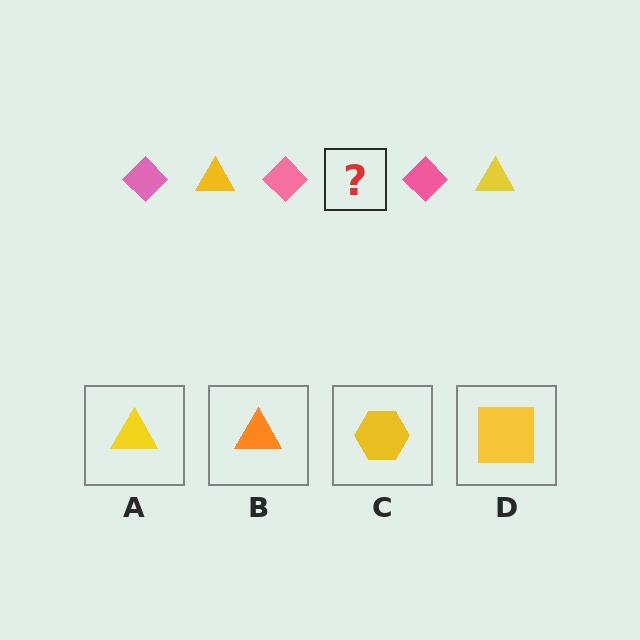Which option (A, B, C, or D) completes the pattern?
A.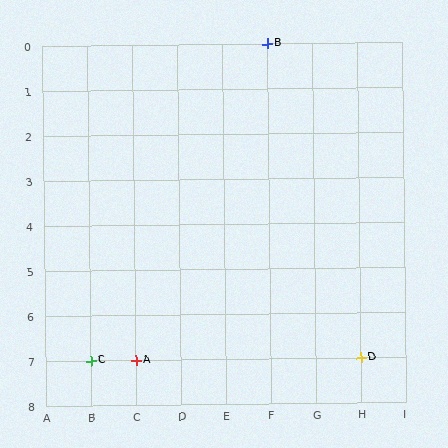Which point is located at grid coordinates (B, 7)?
Point C is at (B, 7).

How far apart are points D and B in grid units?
Points D and B are 2 columns and 7 rows apart (about 7.3 grid units diagonally).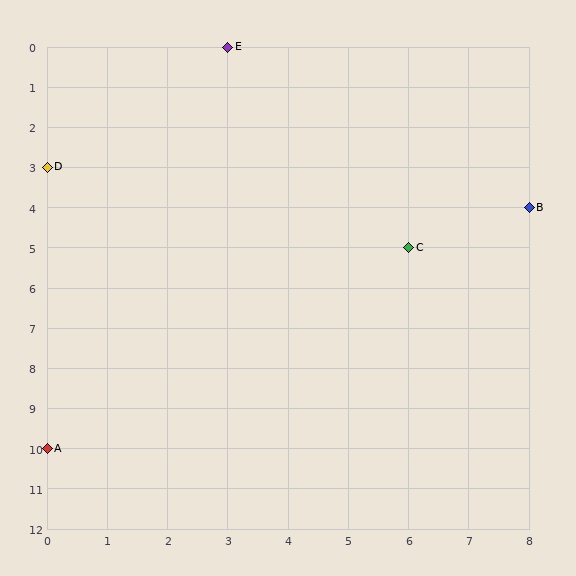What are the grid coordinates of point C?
Point C is at grid coordinates (6, 5).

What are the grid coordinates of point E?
Point E is at grid coordinates (3, 0).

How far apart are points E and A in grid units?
Points E and A are 3 columns and 10 rows apart (about 10.4 grid units diagonally).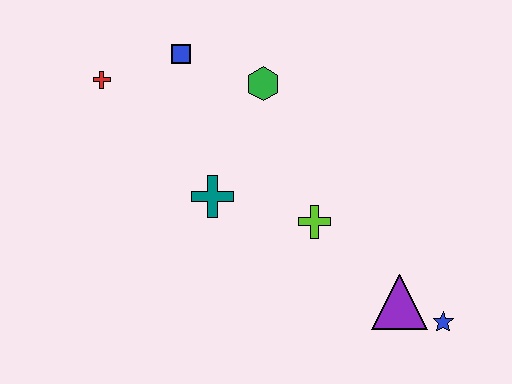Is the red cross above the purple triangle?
Yes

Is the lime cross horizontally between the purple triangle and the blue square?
Yes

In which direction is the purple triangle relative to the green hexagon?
The purple triangle is below the green hexagon.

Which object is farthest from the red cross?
The blue star is farthest from the red cross.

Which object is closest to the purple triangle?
The blue star is closest to the purple triangle.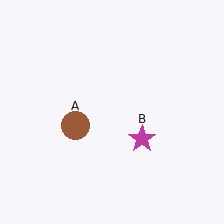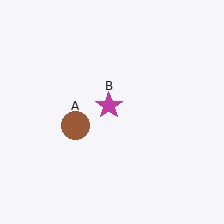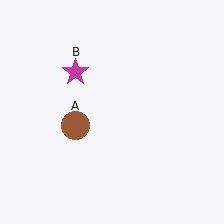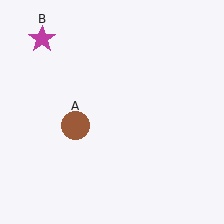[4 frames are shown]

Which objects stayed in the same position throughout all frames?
Brown circle (object A) remained stationary.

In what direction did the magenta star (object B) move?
The magenta star (object B) moved up and to the left.